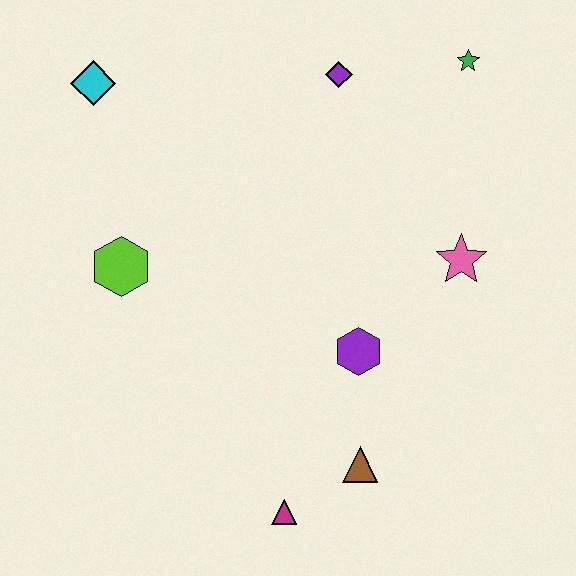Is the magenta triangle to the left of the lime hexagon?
No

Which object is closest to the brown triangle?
The magenta triangle is closest to the brown triangle.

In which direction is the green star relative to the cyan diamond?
The green star is to the right of the cyan diamond.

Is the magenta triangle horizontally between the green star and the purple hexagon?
No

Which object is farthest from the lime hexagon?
The green star is farthest from the lime hexagon.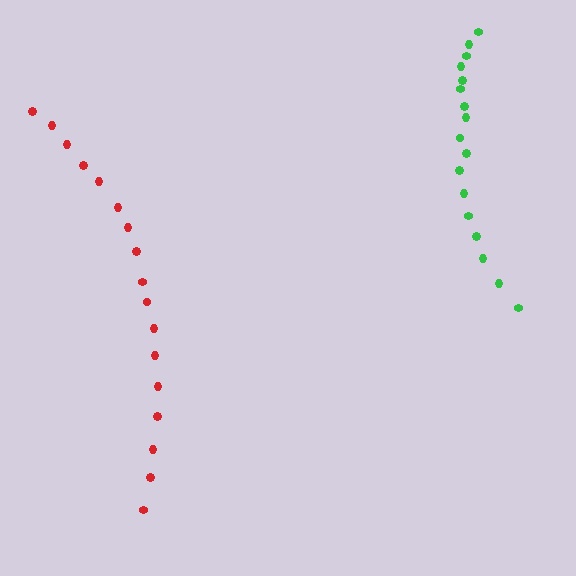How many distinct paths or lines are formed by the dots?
There are 2 distinct paths.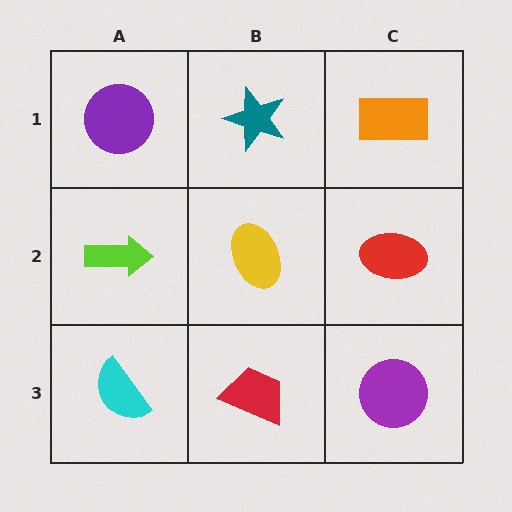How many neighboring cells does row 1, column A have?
2.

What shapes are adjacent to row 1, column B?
A yellow ellipse (row 2, column B), a purple circle (row 1, column A), an orange rectangle (row 1, column C).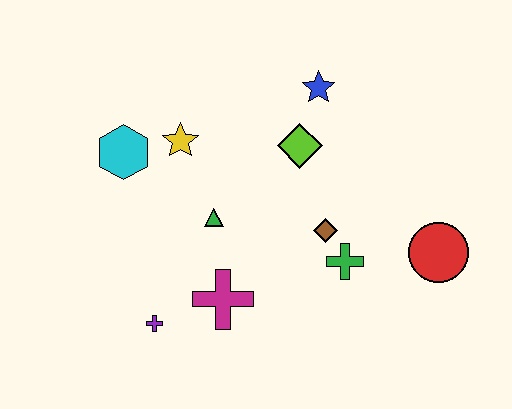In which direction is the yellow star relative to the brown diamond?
The yellow star is to the left of the brown diamond.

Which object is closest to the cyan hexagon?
The yellow star is closest to the cyan hexagon.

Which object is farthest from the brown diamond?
The cyan hexagon is farthest from the brown diamond.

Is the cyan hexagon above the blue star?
No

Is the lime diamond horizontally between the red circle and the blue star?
No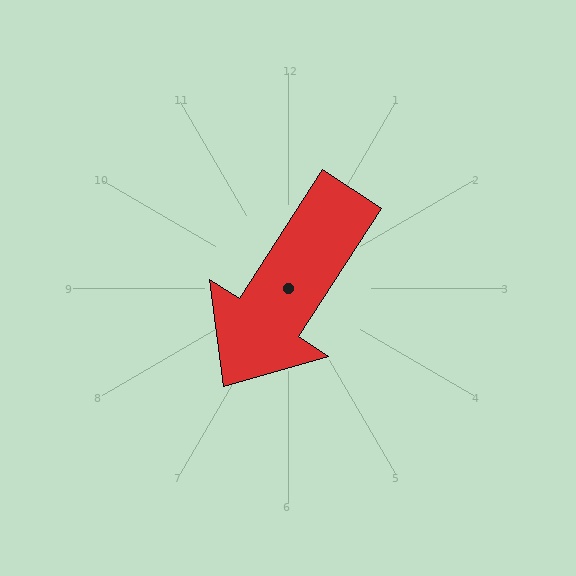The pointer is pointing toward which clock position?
Roughly 7 o'clock.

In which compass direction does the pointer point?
Southwest.